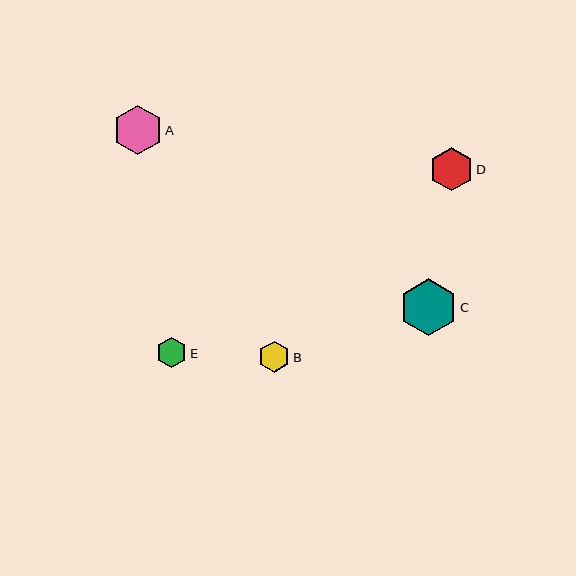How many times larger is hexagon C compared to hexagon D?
Hexagon C is approximately 1.3 times the size of hexagon D.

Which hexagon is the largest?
Hexagon C is the largest with a size of approximately 57 pixels.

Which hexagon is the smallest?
Hexagon E is the smallest with a size of approximately 31 pixels.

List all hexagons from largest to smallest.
From largest to smallest: C, A, D, B, E.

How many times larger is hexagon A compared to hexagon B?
Hexagon A is approximately 1.6 times the size of hexagon B.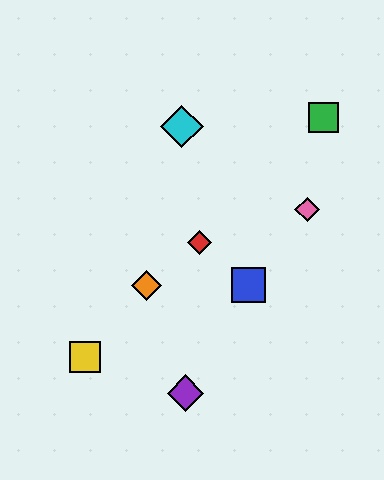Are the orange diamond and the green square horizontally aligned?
No, the orange diamond is at y≈285 and the green square is at y≈117.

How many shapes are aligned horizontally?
2 shapes (the blue square, the orange diamond) are aligned horizontally.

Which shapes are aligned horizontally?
The blue square, the orange diamond are aligned horizontally.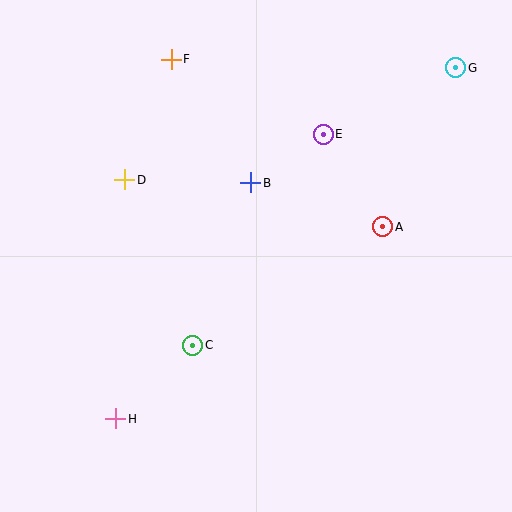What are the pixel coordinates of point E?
Point E is at (323, 134).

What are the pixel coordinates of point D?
Point D is at (125, 180).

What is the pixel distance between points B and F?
The distance between B and F is 147 pixels.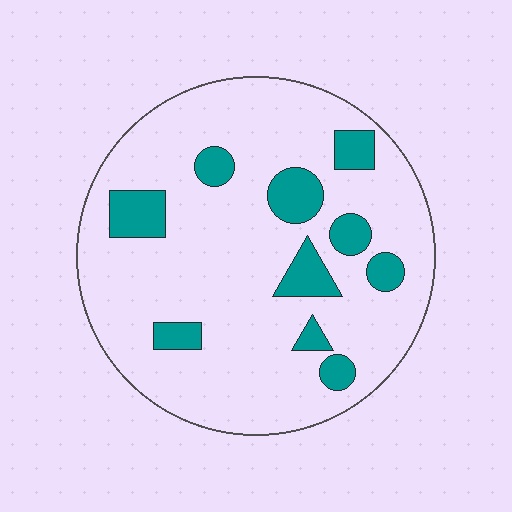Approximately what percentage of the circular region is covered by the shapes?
Approximately 15%.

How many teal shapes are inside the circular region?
10.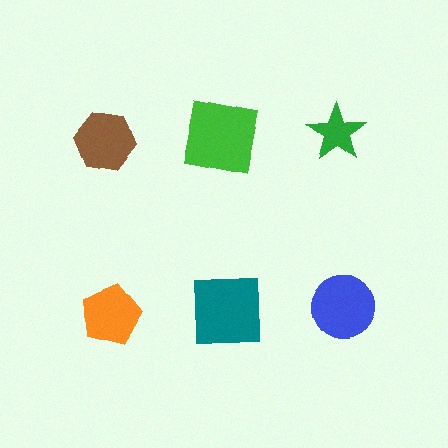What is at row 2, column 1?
An orange pentagon.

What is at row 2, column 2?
A teal square.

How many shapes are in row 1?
3 shapes.